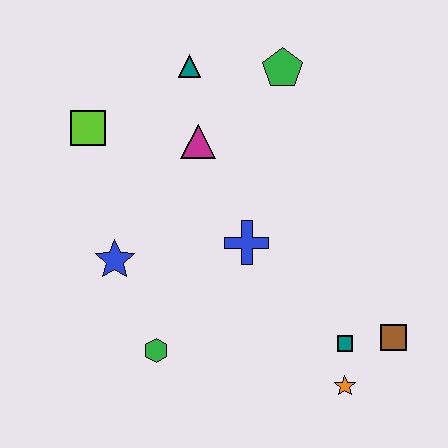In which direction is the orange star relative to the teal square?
The orange star is below the teal square.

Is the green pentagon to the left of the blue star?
No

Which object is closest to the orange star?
The teal square is closest to the orange star.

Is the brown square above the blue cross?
No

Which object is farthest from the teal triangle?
The orange star is farthest from the teal triangle.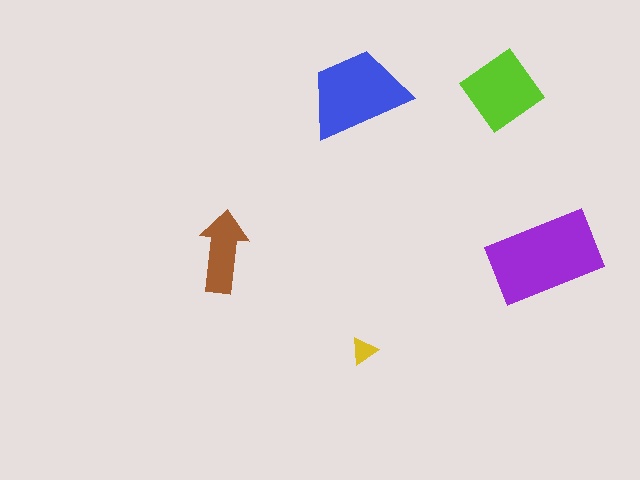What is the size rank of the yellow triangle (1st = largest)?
5th.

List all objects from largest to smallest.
The purple rectangle, the blue trapezoid, the lime diamond, the brown arrow, the yellow triangle.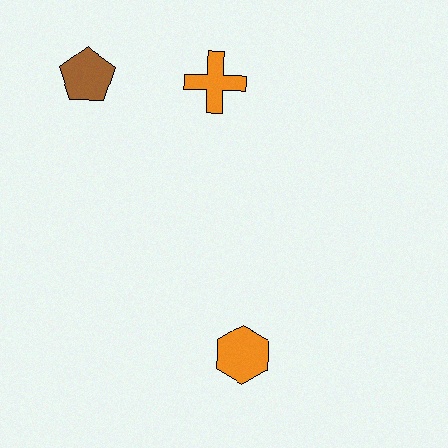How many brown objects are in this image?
There is 1 brown object.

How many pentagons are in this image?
There is 1 pentagon.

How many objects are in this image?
There are 3 objects.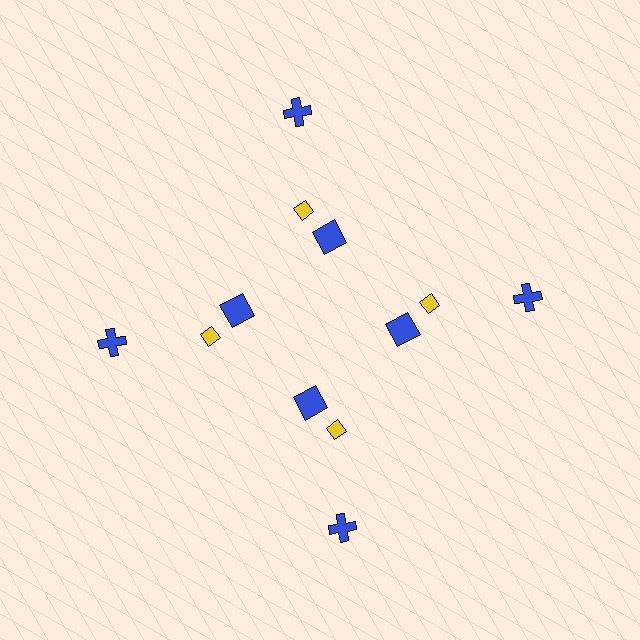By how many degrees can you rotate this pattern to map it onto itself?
The pattern maps onto itself every 90 degrees of rotation.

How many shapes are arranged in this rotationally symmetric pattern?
There are 12 shapes, arranged in 4 groups of 3.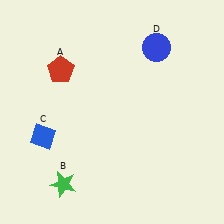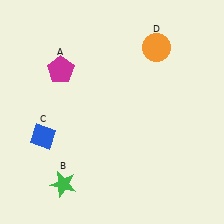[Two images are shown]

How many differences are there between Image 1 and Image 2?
There are 2 differences between the two images.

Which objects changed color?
A changed from red to magenta. D changed from blue to orange.